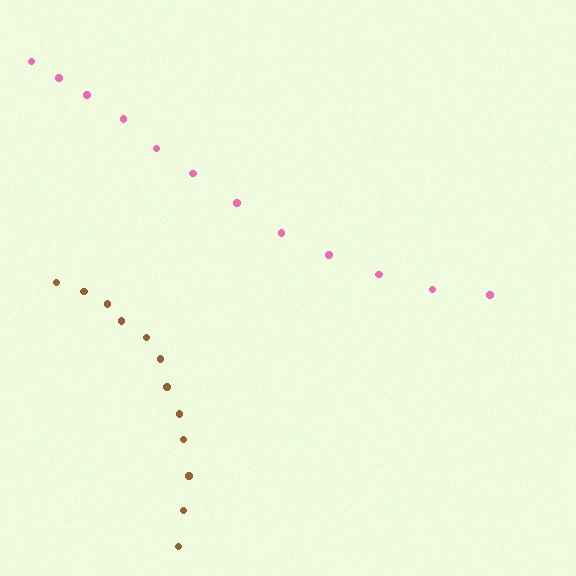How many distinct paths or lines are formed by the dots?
There are 2 distinct paths.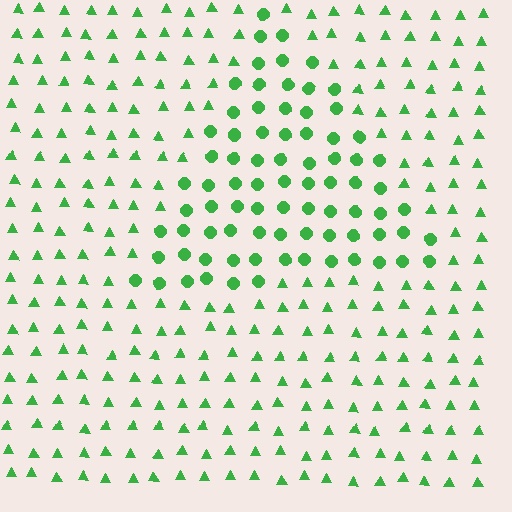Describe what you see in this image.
The image is filled with small green elements arranged in a uniform grid. A triangle-shaped region contains circles, while the surrounding area contains triangles. The boundary is defined purely by the change in element shape.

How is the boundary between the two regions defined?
The boundary is defined by a change in element shape: circles inside vs. triangles outside. All elements share the same color and spacing.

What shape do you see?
I see a triangle.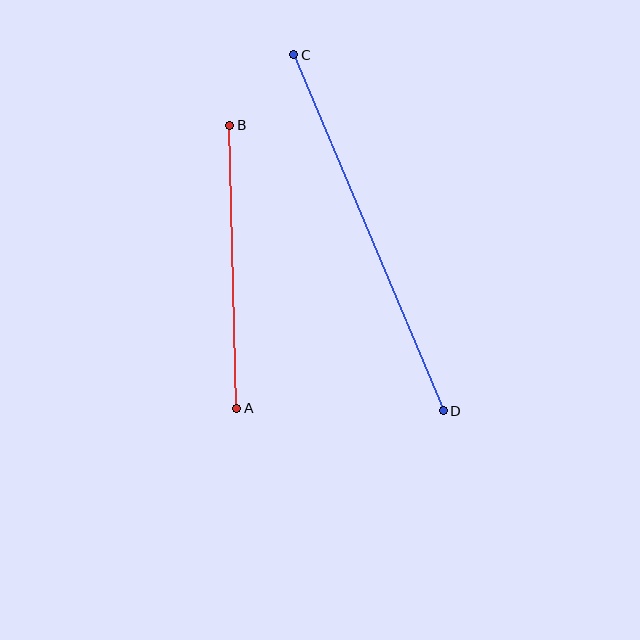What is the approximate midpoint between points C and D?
The midpoint is at approximately (369, 233) pixels.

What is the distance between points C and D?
The distance is approximately 386 pixels.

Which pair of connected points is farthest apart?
Points C and D are farthest apart.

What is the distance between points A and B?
The distance is approximately 283 pixels.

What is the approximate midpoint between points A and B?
The midpoint is at approximately (233, 267) pixels.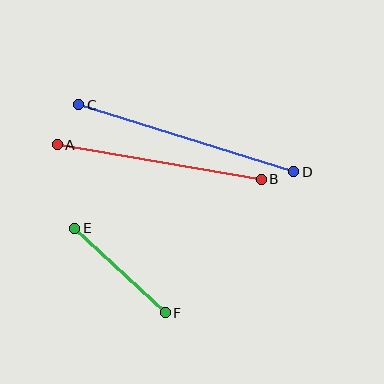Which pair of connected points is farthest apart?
Points C and D are farthest apart.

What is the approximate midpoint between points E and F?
The midpoint is at approximately (120, 271) pixels.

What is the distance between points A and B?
The distance is approximately 207 pixels.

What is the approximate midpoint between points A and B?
The midpoint is at approximately (159, 162) pixels.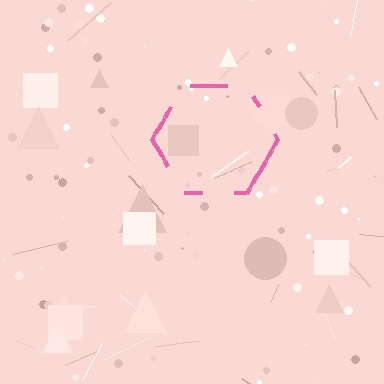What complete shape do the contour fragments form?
The contour fragments form a hexagon.